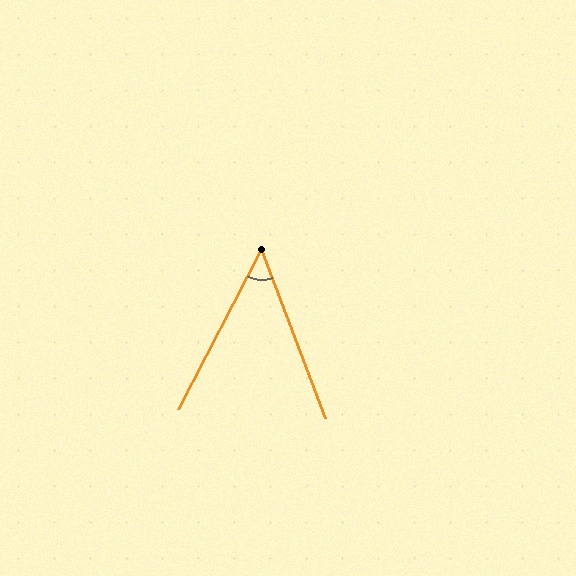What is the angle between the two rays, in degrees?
Approximately 48 degrees.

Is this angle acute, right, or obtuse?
It is acute.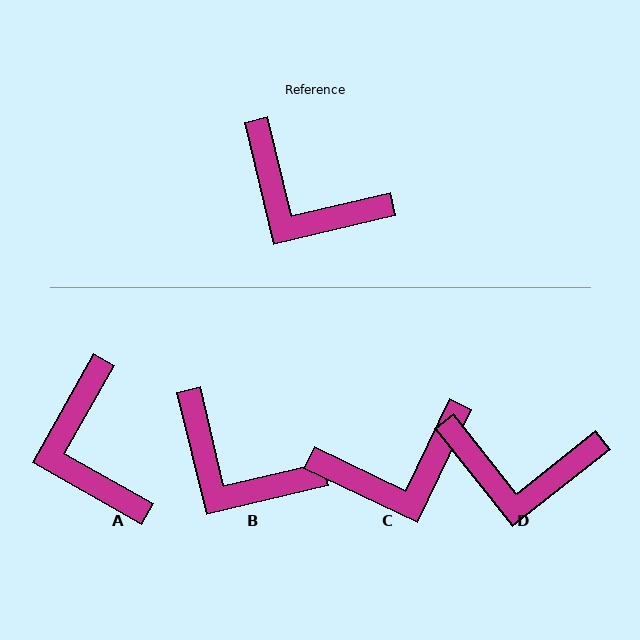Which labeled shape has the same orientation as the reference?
B.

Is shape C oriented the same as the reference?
No, it is off by about 51 degrees.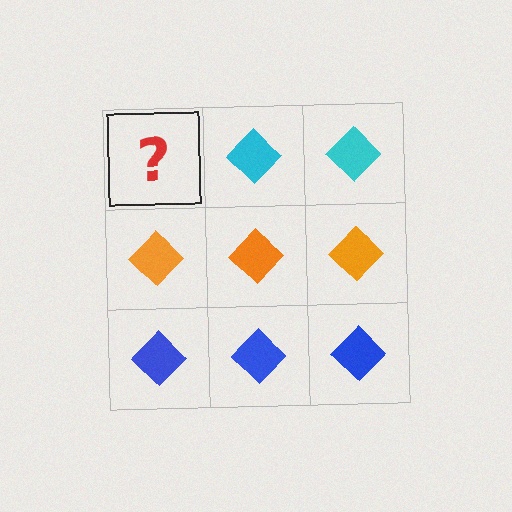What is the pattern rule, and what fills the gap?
The rule is that each row has a consistent color. The gap should be filled with a cyan diamond.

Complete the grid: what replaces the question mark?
The question mark should be replaced with a cyan diamond.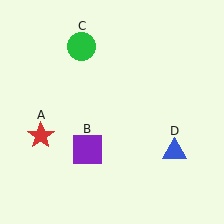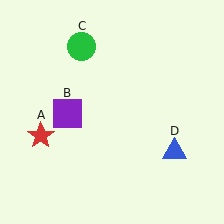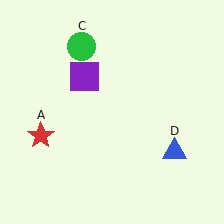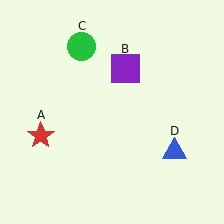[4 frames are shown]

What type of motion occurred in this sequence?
The purple square (object B) rotated clockwise around the center of the scene.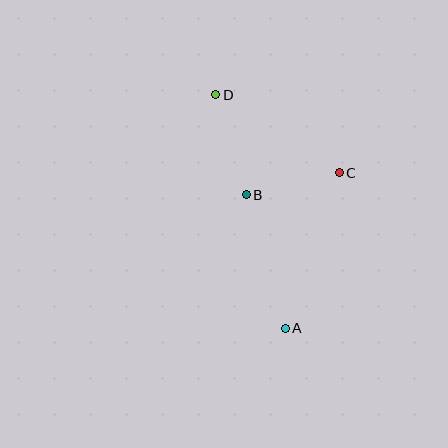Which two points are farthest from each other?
Points A and D are farthest from each other.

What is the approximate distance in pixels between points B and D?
The distance between B and D is approximately 104 pixels.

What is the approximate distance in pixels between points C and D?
The distance between C and D is approximately 146 pixels.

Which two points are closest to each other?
Points B and C are closest to each other.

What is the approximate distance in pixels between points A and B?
The distance between A and B is approximately 139 pixels.